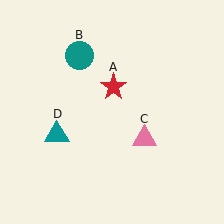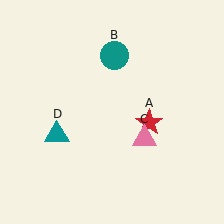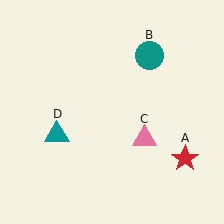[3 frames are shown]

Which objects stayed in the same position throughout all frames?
Pink triangle (object C) and teal triangle (object D) remained stationary.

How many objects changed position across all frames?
2 objects changed position: red star (object A), teal circle (object B).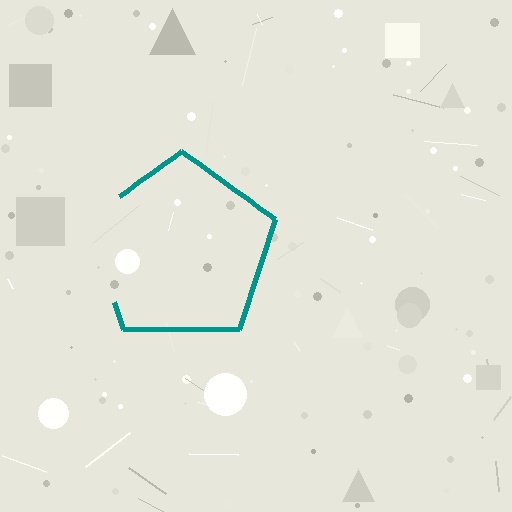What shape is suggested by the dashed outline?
The dashed outline suggests a pentagon.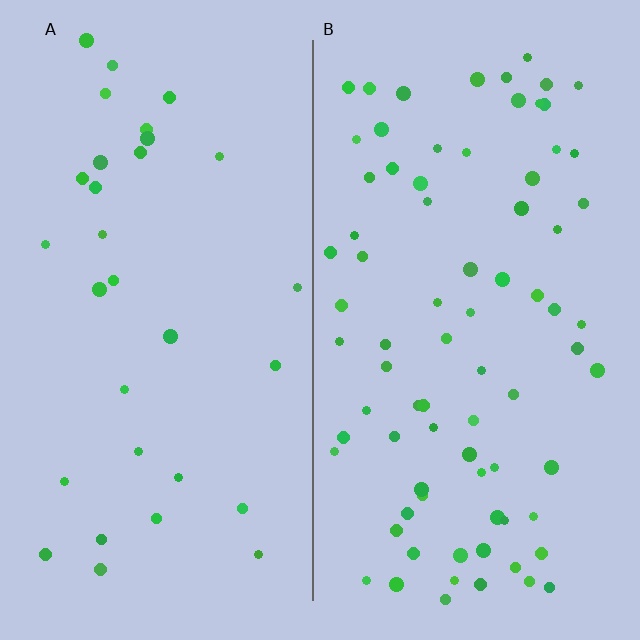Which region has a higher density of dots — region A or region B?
B (the right).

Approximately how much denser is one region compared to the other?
Approximately 2.5× — region B over region A.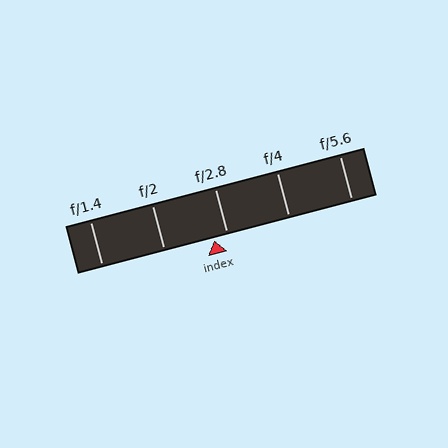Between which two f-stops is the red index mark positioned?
The index mark is between f/2 and f/2.8.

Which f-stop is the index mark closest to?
The index mark is closest to f/2.8.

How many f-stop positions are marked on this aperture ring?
There are 5 f-stop positions marked.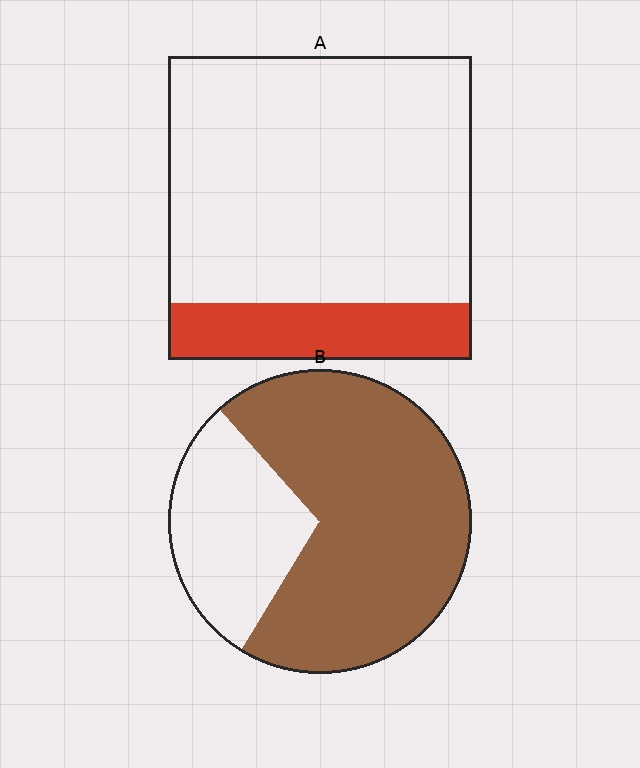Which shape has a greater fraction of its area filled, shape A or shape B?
Shape B.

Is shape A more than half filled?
No.